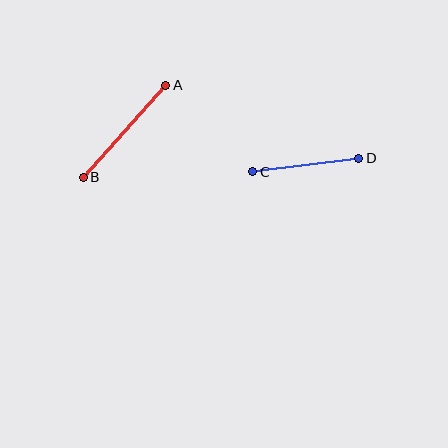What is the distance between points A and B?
The distance is approximately 124 pixels.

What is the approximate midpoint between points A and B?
The midpoint is at approximately (125, 131) pixels.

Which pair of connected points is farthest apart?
Points A and B are farthest apart.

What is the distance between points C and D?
The distance is approximately 107 pixels.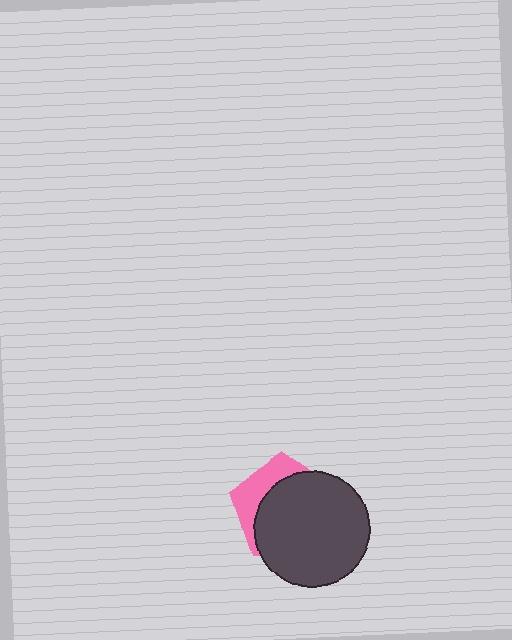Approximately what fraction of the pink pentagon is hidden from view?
Roughly 69% of the pink pentagon is hidden behind the dark gray circle.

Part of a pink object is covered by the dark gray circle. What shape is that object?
It is a pentagon.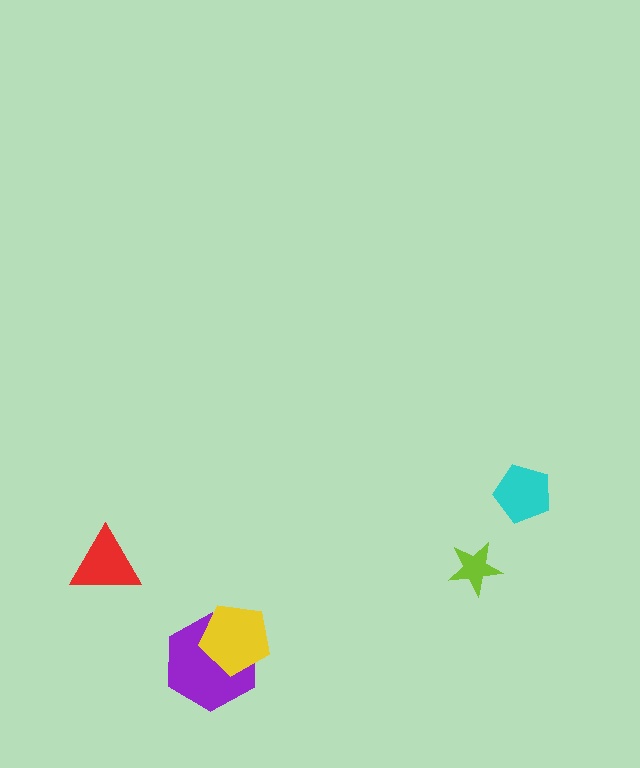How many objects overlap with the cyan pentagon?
0 objects overlap with the cyan pentagon.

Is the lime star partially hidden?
No, no other shape covers it.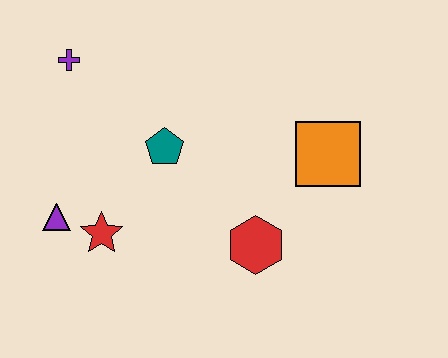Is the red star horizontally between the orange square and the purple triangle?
Yes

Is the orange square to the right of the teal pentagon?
Yes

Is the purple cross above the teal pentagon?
Yes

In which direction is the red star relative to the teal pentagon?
The red star is below the teal pentagon.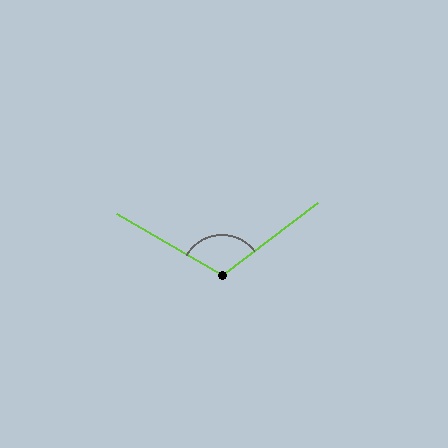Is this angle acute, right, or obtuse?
It is obtuse.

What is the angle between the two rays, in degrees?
Approximately 112 degrees.